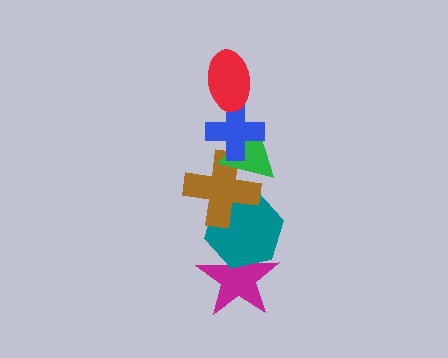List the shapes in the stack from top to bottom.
From top to bottom: the red ellipse, the blue cross, the green triangle, the brown cross, the teal hexagon, the magenta star.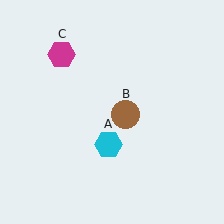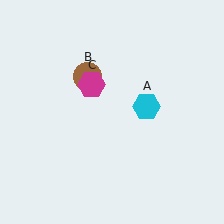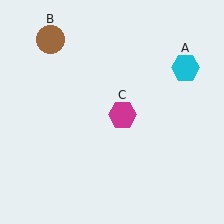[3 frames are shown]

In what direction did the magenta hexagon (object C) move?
The magenta hexagon (object C) moved down and to the right.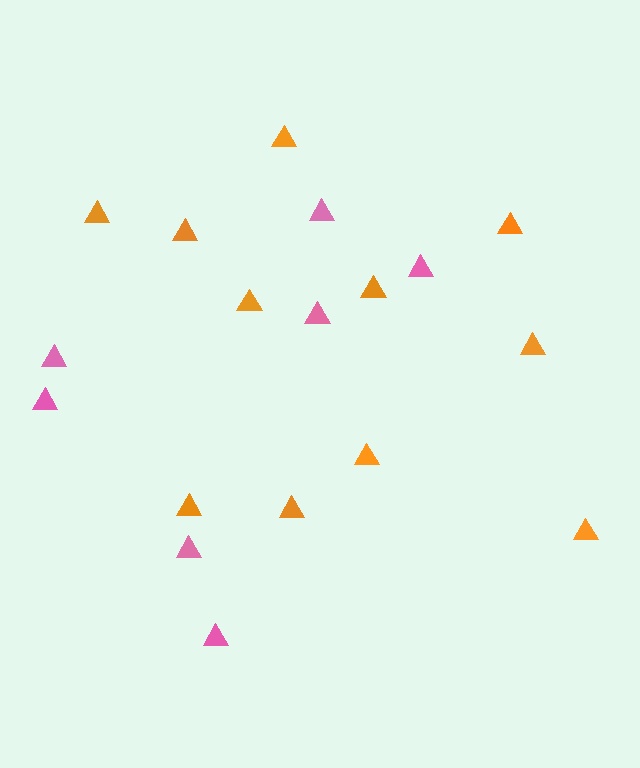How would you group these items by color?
There are 2 groups: one group of pink triangles (7) and one group of orange triangles (11).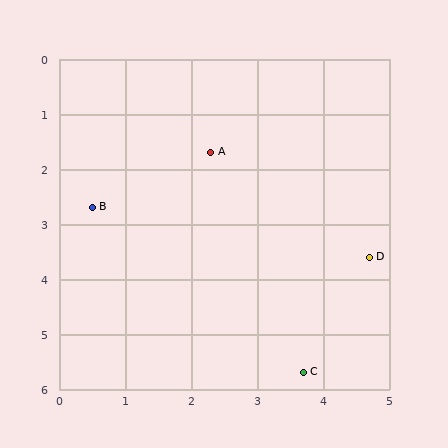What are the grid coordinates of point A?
Point A is at approximately (2.3, 1.7).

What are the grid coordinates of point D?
Point D is at approximately (4.7, 3.6).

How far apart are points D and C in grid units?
Points D and C are about 2.3 grid units apart.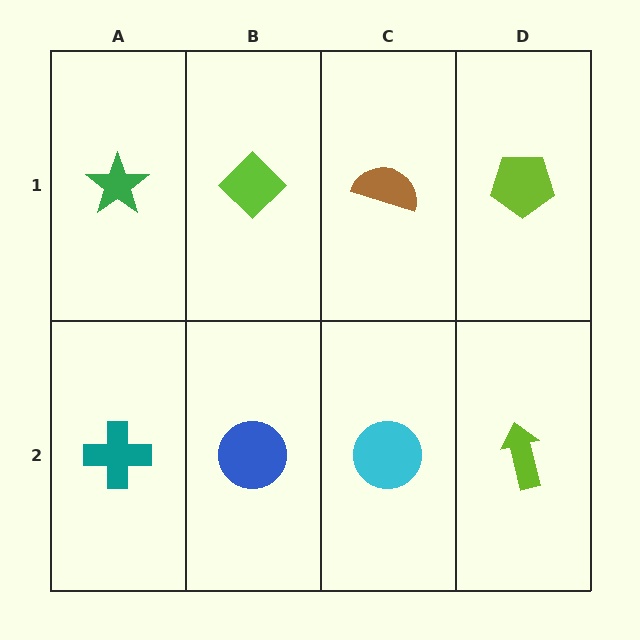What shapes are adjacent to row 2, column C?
A brown semicircle (row 1, column C), a blue circle (row 2, column B), a lime arrow (row 2, column D).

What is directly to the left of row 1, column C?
A lime diamond.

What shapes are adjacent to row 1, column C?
A cyan circle (row 2, column C), a lime diamond (row 1, column B), a lime pentagon (row 1, column D).